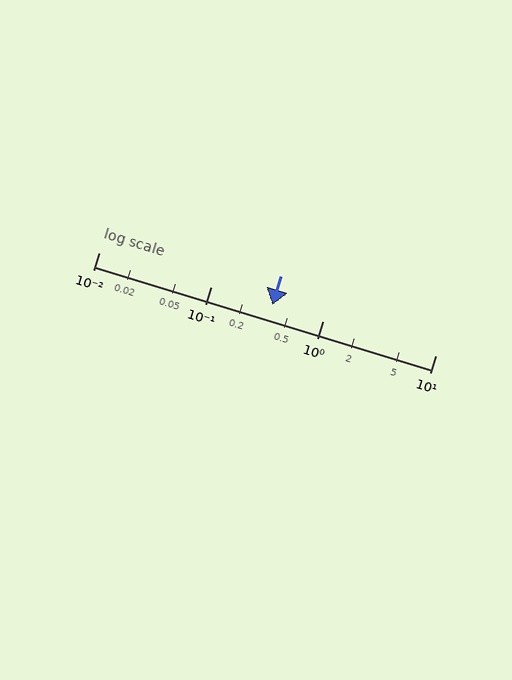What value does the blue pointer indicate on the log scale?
The pointer indicates approximately 0.35.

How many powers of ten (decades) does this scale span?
The scale spans 3 decades, from 0.01 to 10.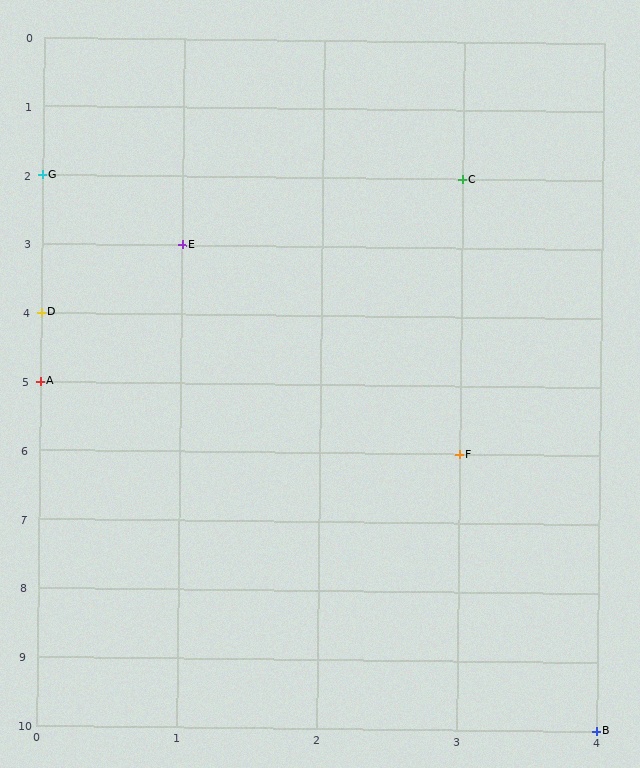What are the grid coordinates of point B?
Point B is at grid coordinates (4, 10).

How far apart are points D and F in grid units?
Points D and F are 3 columns and 2 rows apart (about 3.6 grid units diagonally).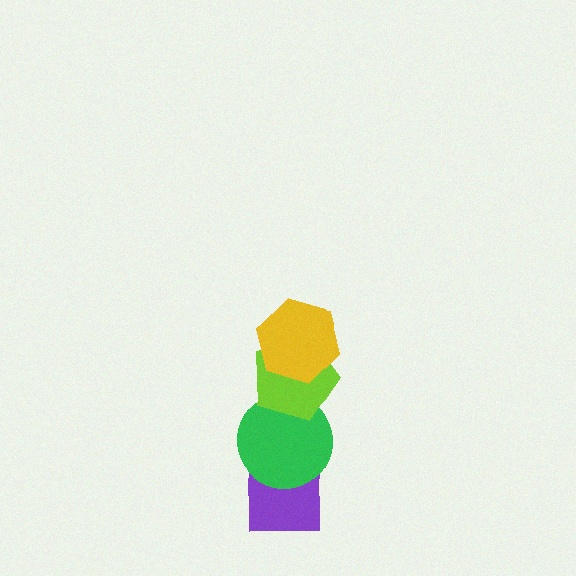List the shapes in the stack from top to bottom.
From top to bottom: the yellow hexagon, the lime pentagon, the green circle, the purple square.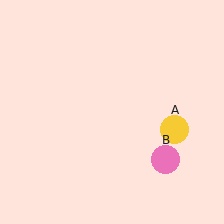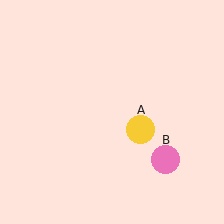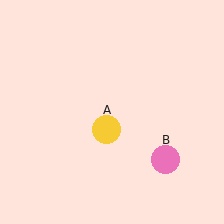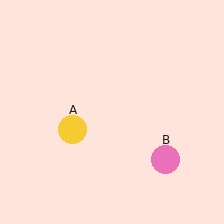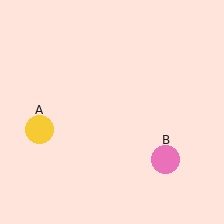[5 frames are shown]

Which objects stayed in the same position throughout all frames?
Pink circle (object B) remained stationary.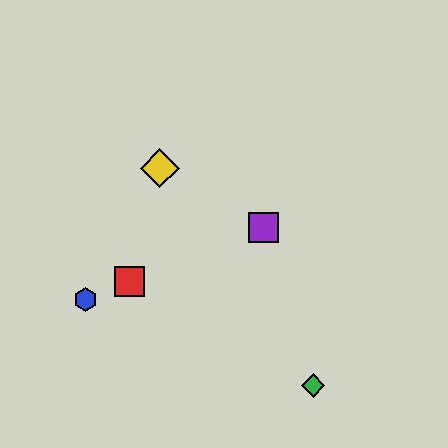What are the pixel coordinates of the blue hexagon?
The blue hexagon is at (85, 299).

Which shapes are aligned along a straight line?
The red square, the blue hexagon, the purple square are aligned along a straight line.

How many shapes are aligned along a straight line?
3 shapes (the red square, the blue hexagon, the purple square) are aligned along a straight line.